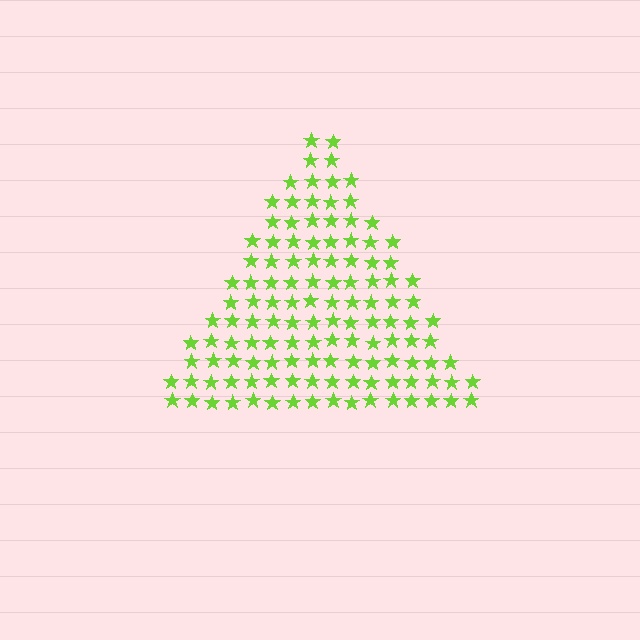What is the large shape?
The large shape is a triangle.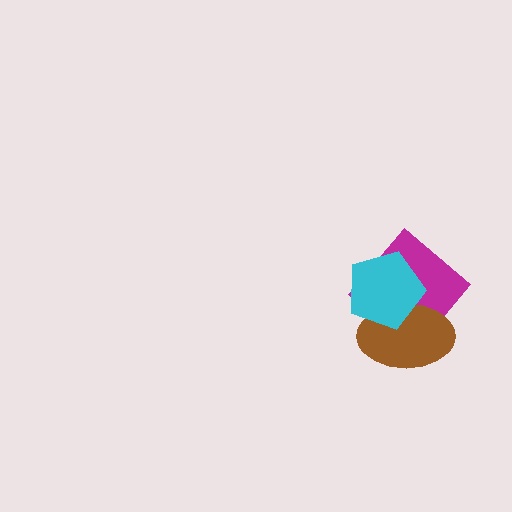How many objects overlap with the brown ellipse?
2 objects overlap with the brown ellipse.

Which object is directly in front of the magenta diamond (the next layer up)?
The brown ellipse is directly in front of the magenta diamond.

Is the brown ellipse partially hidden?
Yes, it is partially covered by another shape.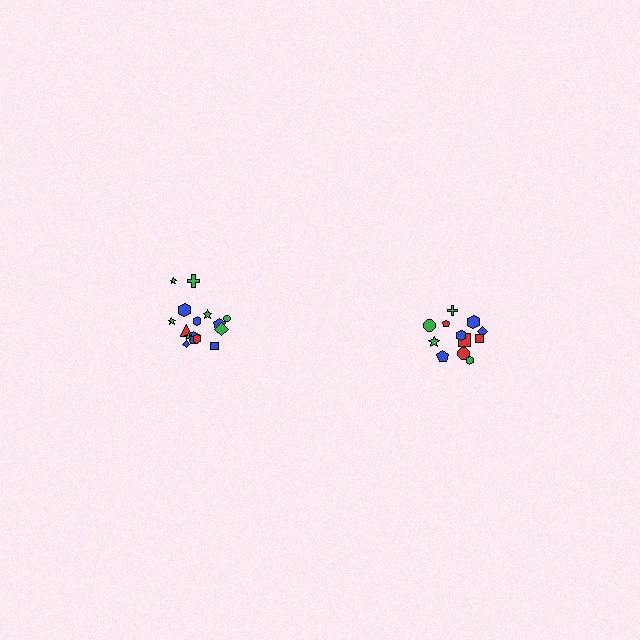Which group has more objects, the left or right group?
The left group.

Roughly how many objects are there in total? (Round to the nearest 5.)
Roughly 25 objects in total.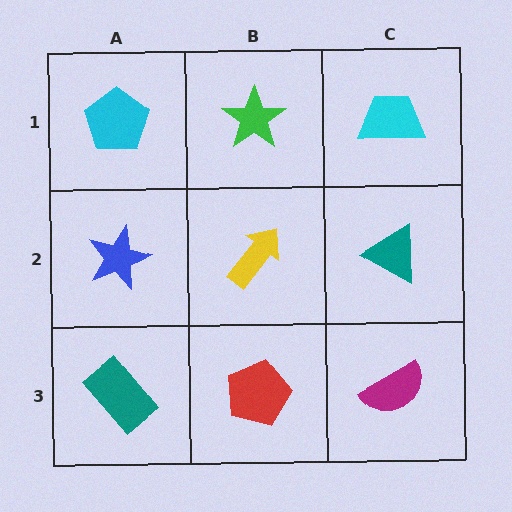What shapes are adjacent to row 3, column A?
A blue star (row 2, column A), a red pentagon (row 3, column B).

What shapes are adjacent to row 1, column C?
A teal triangle (row 2, column C), a green star (row 1, column B).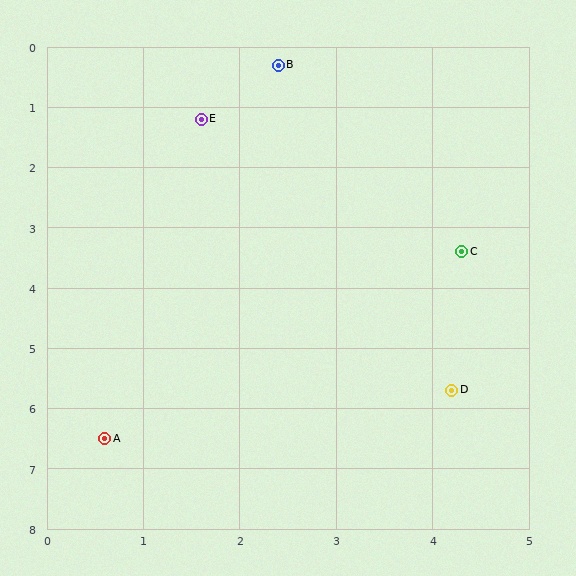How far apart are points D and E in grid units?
Points D and E are about 5.2 grid units apart.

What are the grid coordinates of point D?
Point D is at approximately (4.2, 5.7).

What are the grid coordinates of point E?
Point E is at approximately (1.6, 1.2).